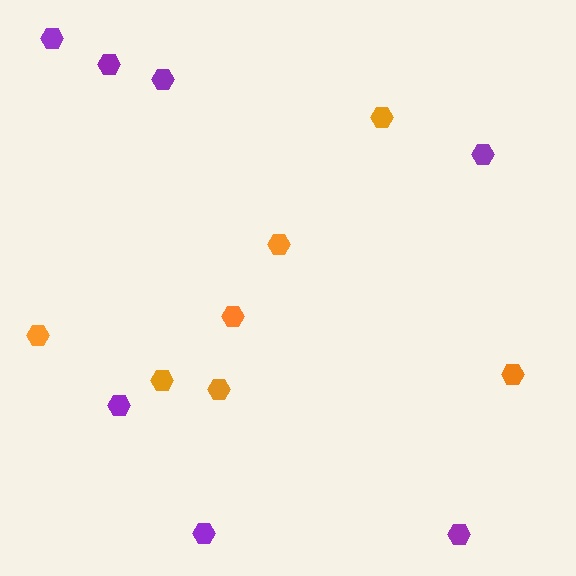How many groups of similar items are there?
There are 2 groups: one group of purple hexagons (7) and one group of orange hexagons (7).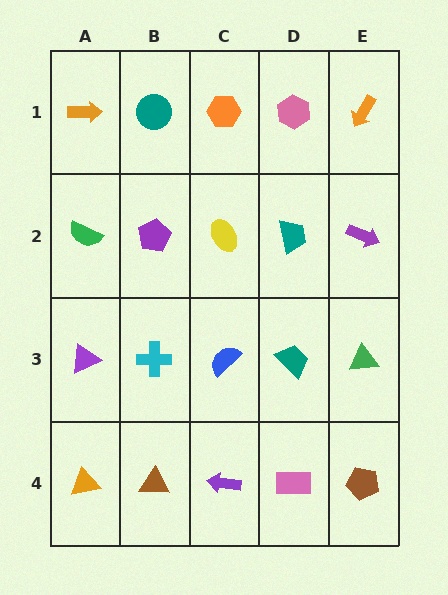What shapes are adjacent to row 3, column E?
A purple arrow (row 2, column E), a brown pentagon (row 4, column E), a teal trapezoid (row 3, column D).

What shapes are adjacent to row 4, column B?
A cyan cross (row 3, column B), an orange triangle (row 4, column A), a purple arrow (row 4, column C).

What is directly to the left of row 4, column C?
A brown triangle.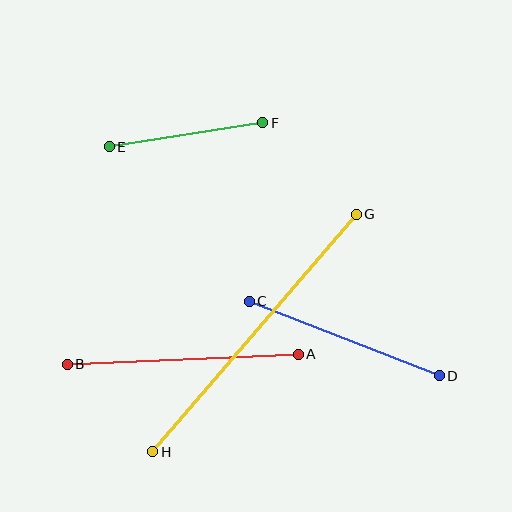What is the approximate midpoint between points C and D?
The midpoint is at approximately (344, 338) pixels.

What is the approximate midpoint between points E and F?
The midpoint is at approximately (186, 135) pixels.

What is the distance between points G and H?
The distance is approximately 313 pixels.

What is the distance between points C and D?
The distance is approximately 204 pixels.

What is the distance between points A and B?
The distance is approximately 231 pixels.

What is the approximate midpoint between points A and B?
The midpoint is at approximately (183, 359) pixels.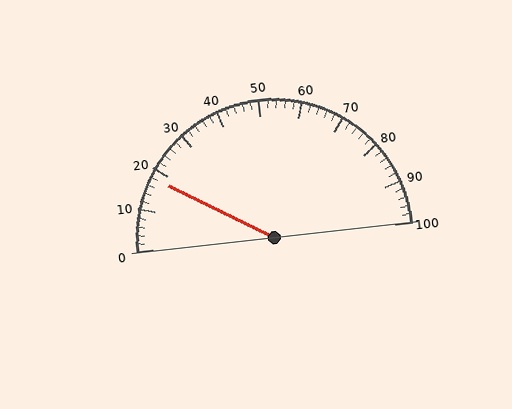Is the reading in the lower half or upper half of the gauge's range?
The reading is in the lower half of the range (0 to 100).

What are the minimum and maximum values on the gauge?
The gauge ranges from 0 to 100.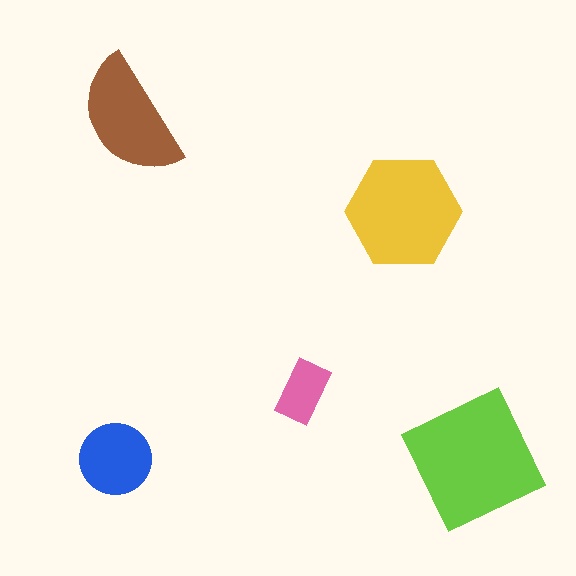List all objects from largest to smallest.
The lime square, the yellow hexagon, the brown semicircle, the blue circle, the pink rectangle.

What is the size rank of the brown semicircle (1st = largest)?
3rd.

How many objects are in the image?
There are 5 objects in the image.